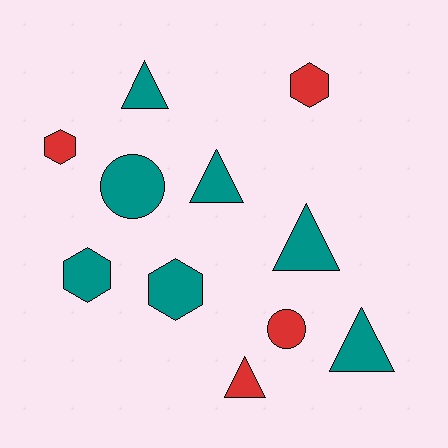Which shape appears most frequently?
Triangle, with 5 objects.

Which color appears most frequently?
Teal, with 7 objects.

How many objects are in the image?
There are 11 objects.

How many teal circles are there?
There is 1 teal circle.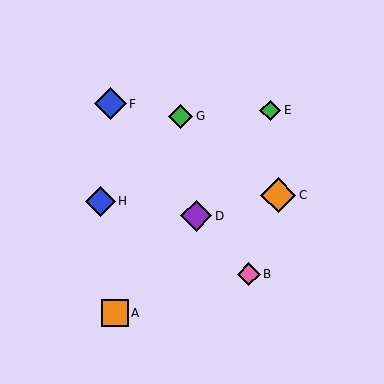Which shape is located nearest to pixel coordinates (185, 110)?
The green diamond (labeled G) at (180, 116) is nearest to that location.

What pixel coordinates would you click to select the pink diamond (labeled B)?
Click at (249, 274) to select the pink diamond B.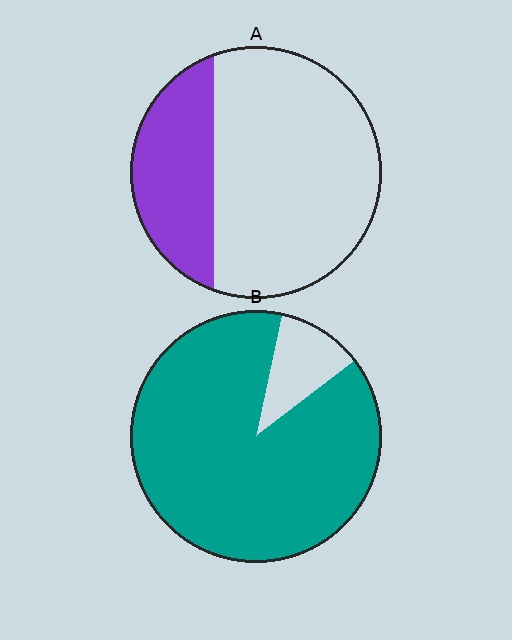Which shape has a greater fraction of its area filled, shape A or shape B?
Shape B.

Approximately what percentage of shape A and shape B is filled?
A is approximately 30% and B is approximately 90%.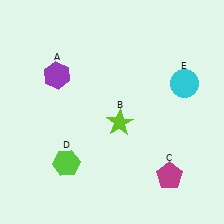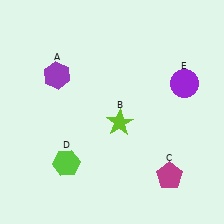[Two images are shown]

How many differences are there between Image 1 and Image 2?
There is 1 difference between the two images.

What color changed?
The circle (E) changed from cyan in Image 1 to purple in Image 2.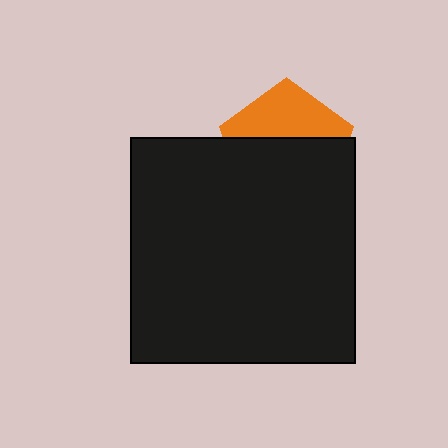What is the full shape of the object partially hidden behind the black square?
The partially hidden object is an orange pentagon.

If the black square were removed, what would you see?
You would see the complete orange pentagon.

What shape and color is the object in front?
The object in front is a black square.